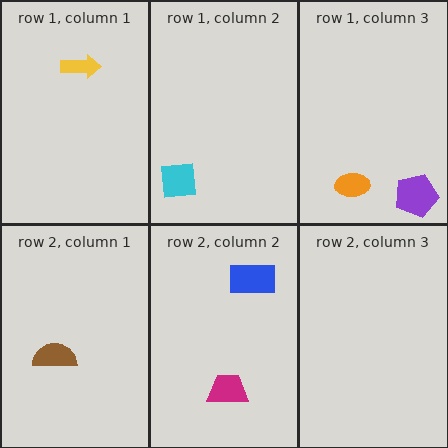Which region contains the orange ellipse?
The row 1, column 3 region.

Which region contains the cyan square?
The row 1, column 2 region.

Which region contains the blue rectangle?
The row 2, column 2 region.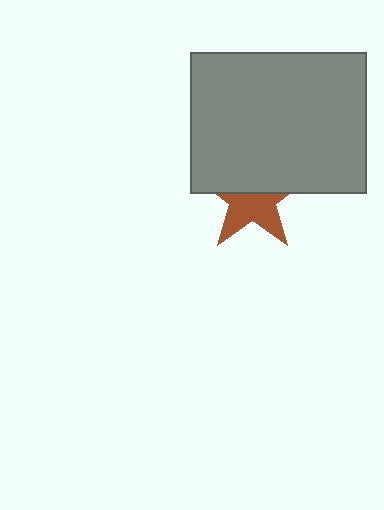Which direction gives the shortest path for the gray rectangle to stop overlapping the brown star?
Moving up gives the shortest separation.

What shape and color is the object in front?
The object in front is a gray rectangle.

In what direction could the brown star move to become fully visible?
The brown star could move down. That would shift it out from behind the gray rectangle entirely.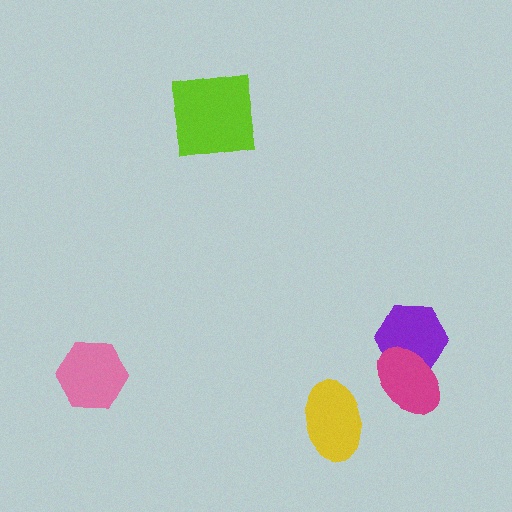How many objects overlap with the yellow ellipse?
0 objects overlap with the yellow ellipse.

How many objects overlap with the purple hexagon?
1 object overlaps with the purple hexagon.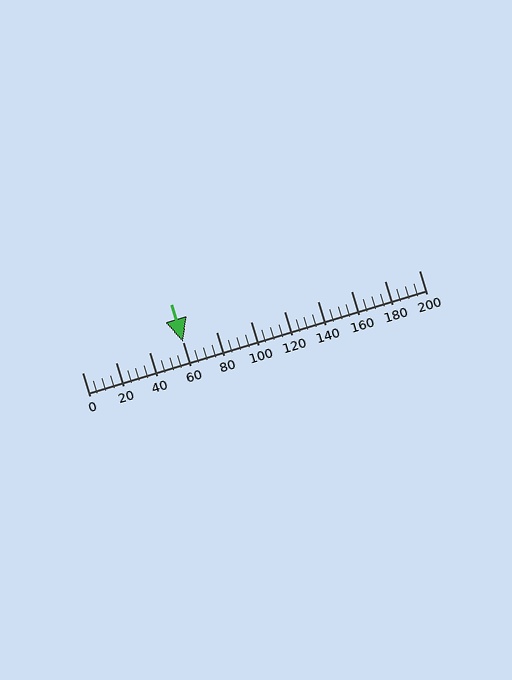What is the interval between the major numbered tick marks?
The major tick marks are spaced 20 units apart.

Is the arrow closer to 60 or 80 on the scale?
The arrow is closer to 60.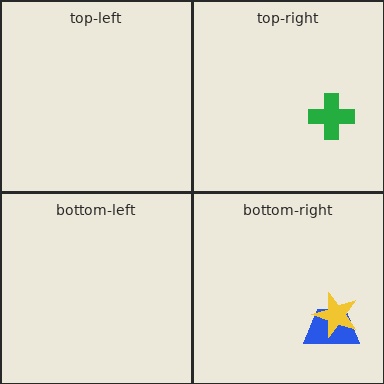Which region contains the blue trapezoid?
The bottom-right region.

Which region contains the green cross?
The top-right region.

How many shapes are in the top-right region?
1.